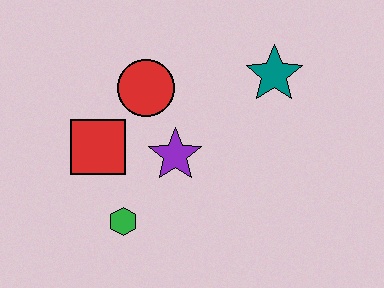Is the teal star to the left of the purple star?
No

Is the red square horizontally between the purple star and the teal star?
No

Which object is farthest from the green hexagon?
The teal star is farthest from the green hexagon.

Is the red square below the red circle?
Yes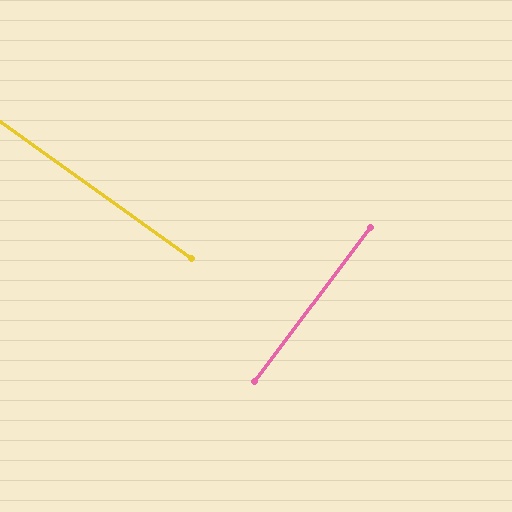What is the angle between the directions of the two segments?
Approximately 88 degrees.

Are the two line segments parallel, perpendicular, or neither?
Perpendicular — they meet at approximately 88°.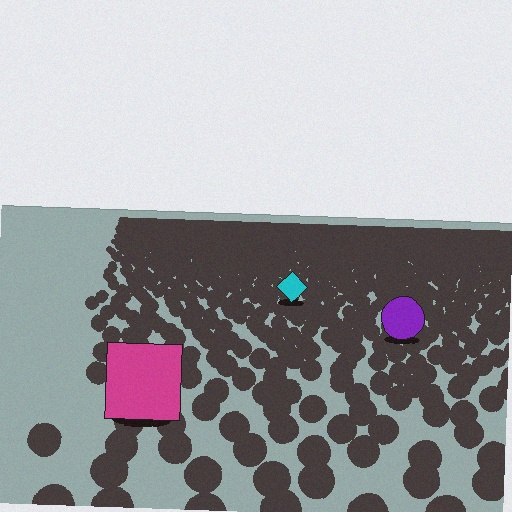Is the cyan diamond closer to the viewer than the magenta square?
No. The magenta square is closer — you can tell from the texture gradient: the ground texture is coarser near it.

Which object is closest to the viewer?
The magenta square is closest. The texture marks near it are larger and more spread out.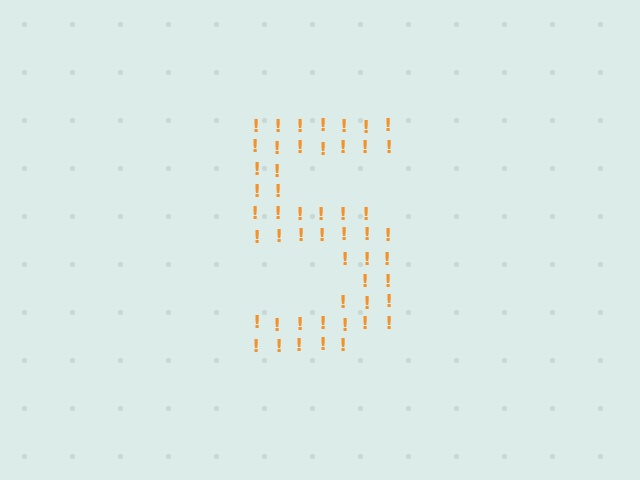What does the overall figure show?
The overall figure shows the digit 5.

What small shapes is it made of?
It is made of small exclamation marks.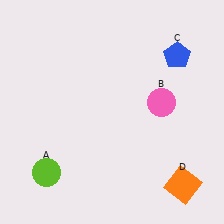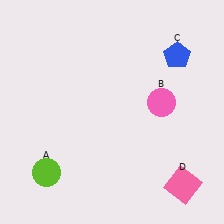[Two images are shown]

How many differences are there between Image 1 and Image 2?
There is 1 difference between the two images.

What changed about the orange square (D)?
In Image 1, D is orange. In Image 2, it changed to pink.